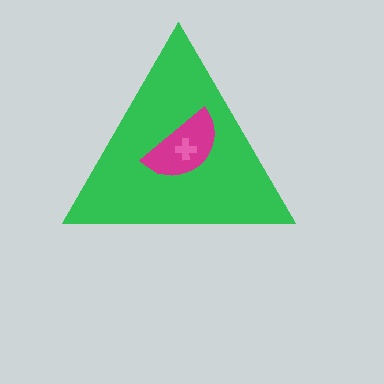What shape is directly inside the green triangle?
The magenta semicircle.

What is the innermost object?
The pink cross.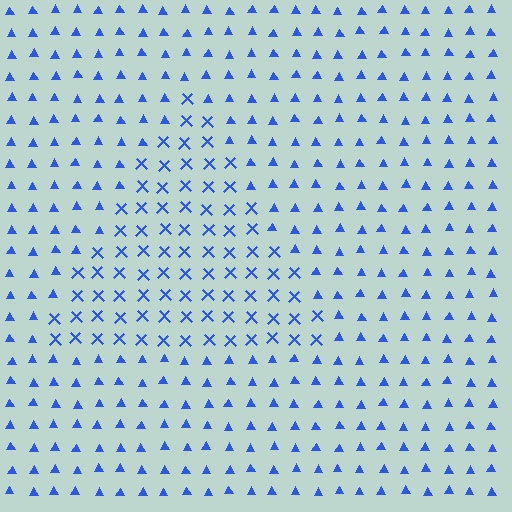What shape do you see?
I see a triangle.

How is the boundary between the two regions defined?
The boundary is defined by a change in element shape: X marks inside vs. triangles outside. All elements share the same color and spacing.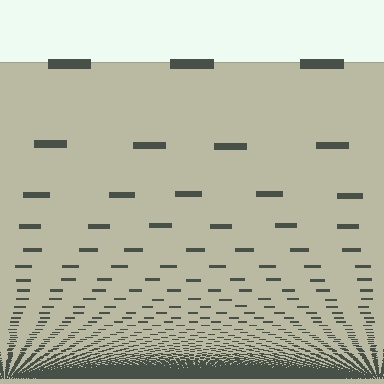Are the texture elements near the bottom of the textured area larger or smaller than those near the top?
Smaller. The gradient is inverted — elements near the bottom are smaller and denser.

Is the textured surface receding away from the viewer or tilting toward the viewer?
The surface appears to tilt toward the viewer. Texture elements get larger and sparser toward the top.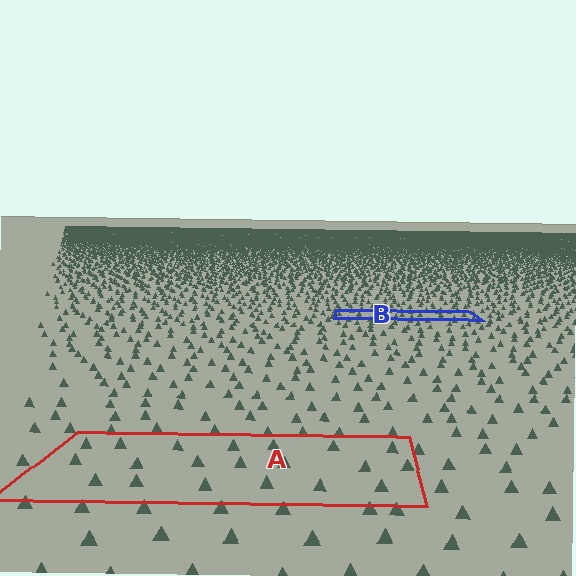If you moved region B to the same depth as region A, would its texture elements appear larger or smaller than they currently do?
They would appear larger. At a closer depth, the same texture elements are projected at a bigger on-screen size.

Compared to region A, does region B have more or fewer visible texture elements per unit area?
Region B has more texture elements per unit area — they are packed more densely because it is farther away.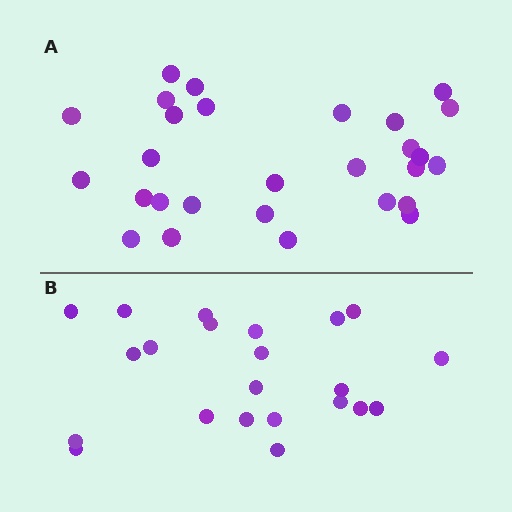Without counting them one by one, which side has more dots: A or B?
Region A (the top region) has more dots.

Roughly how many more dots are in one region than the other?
Region A has about 6 more dots than region B.